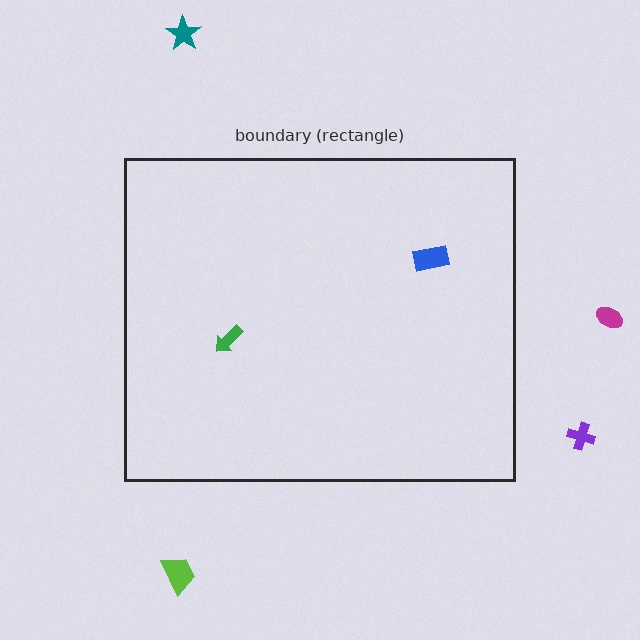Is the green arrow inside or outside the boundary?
Inside.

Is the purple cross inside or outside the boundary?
Outside.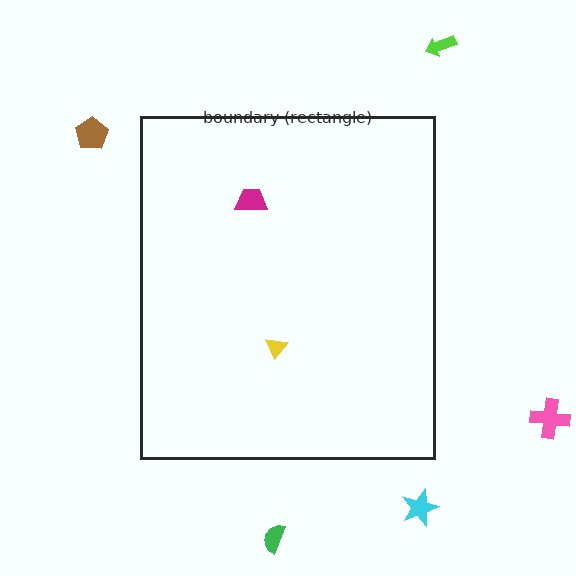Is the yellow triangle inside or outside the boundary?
Inside.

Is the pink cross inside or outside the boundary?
Outside.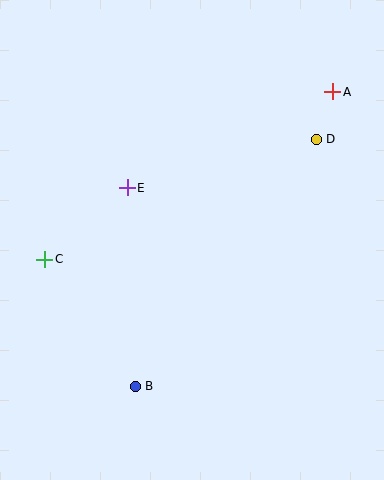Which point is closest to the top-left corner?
Point E is closest to the top-left corner.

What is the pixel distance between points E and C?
The distance between E and C is 109 pixels.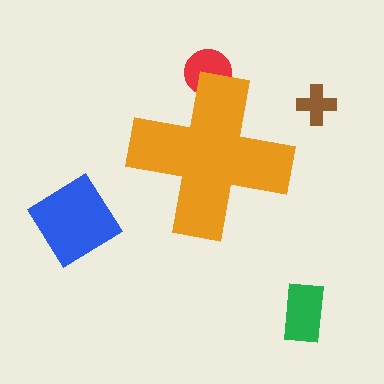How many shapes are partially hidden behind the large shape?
1 shape is partially hidden.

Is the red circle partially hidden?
Yes, the red circle is partially hidden behind the orange cross.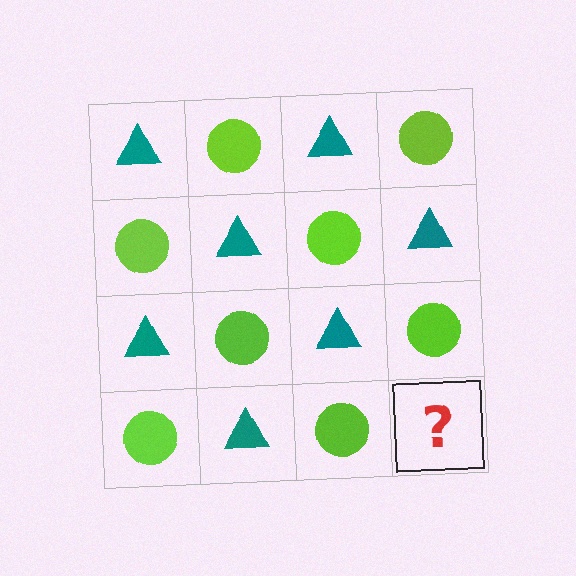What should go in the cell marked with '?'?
The missing cell should contain a teal triangle.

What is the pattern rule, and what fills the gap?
The rule is that it alternates teal triangle and lime circle in a checkerboard pattern. The gap should be filled with a teal triangle.